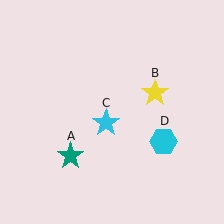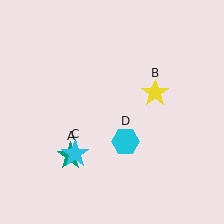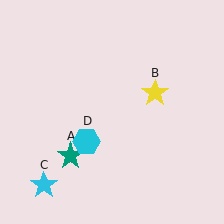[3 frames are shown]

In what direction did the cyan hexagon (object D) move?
The cyan hexagon (object D) moved left.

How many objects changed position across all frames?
2 objects changed position: cyan star (object C), cyan hexagon (object D).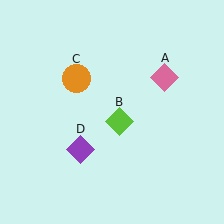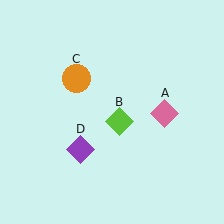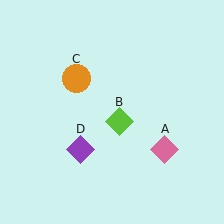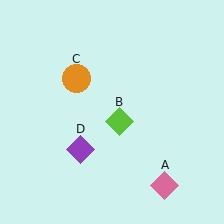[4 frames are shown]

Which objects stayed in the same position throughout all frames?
Lime diamond (object B) and orange circle (object C) and purple diamond (object D) remained stationary.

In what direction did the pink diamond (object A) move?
The pink diamond (object A) moved down.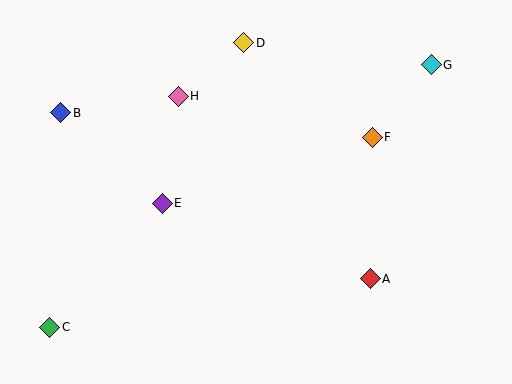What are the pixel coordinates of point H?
Point H is at (178, 96).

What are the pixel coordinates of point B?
Point B is at (61, 113).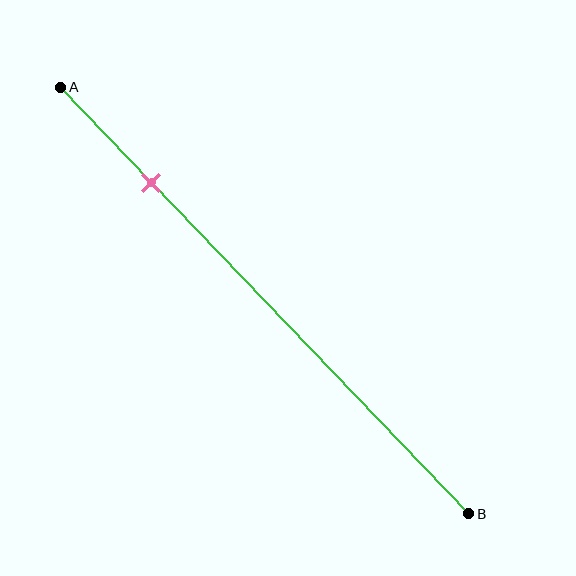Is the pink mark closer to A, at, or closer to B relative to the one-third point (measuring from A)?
The pink mark is closer to point A than the one-third point of segment AB.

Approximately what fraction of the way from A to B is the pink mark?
The pink mark is approximately 20% of the way from A to B.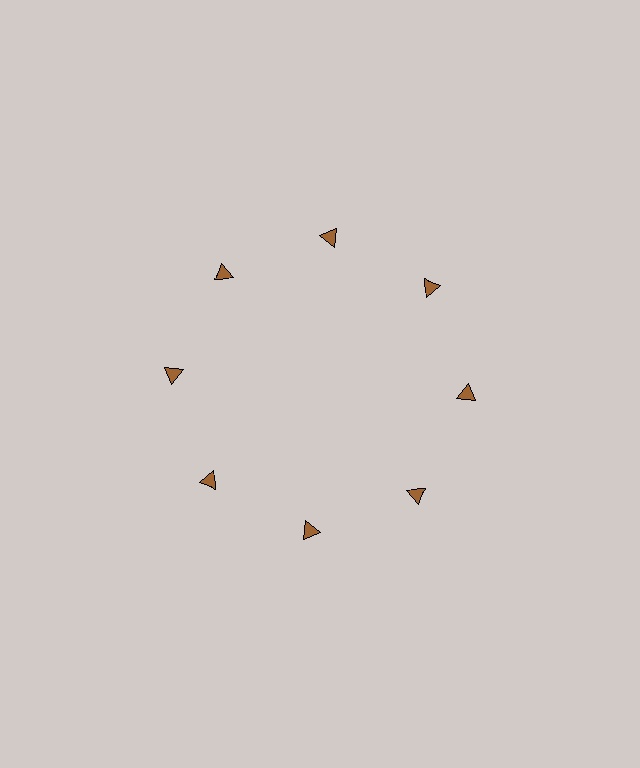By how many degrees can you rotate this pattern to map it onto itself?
The pattern maps onto itself every 45 degrees of rotation.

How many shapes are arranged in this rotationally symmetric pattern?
There are 8 shapes, arranged in 8 groups of 1.